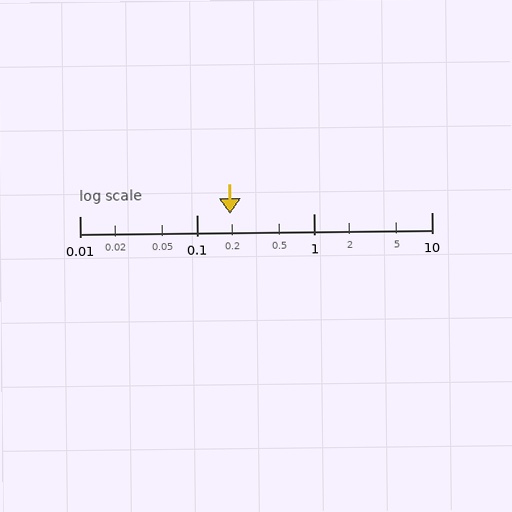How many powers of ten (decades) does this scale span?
The scale spans 3 decades, from 0.01 to 10.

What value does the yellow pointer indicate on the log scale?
The pointer indicates approximately 0.19.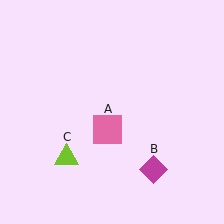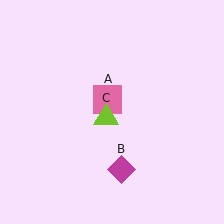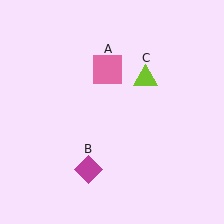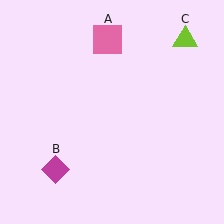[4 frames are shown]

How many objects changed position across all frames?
3 objects changed position: pink square (object A), magenta diamond (object B), lime triangle (object C).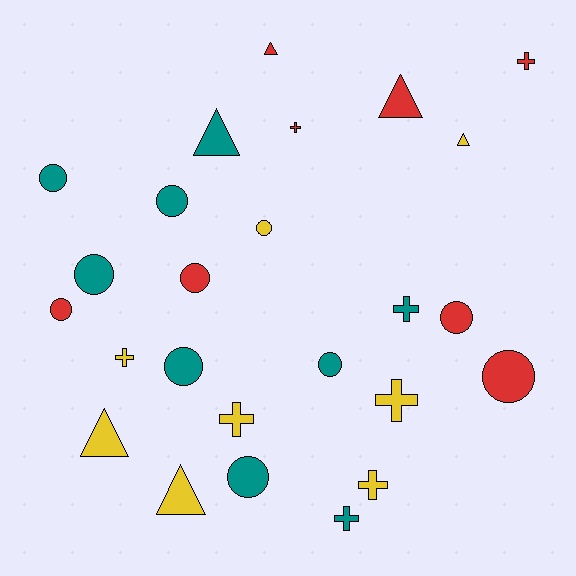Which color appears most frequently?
Teal, with 9 objects.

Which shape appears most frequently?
Circle, with 11 objects.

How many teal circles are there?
There are 6 teal circles.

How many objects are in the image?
There are 25 objects.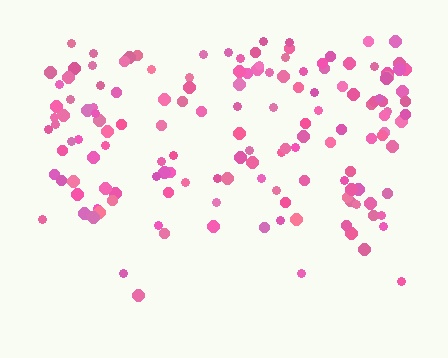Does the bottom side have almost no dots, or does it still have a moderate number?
Still a moderate number, just noticeably fewer than the top.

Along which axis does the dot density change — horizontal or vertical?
Vertical.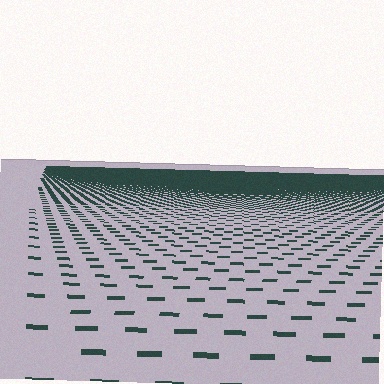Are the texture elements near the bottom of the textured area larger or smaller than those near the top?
Larger. Near the bottom, elements are closer to the viewer and appear at a bigger on-screen size.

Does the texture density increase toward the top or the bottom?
Density increases toward the top.